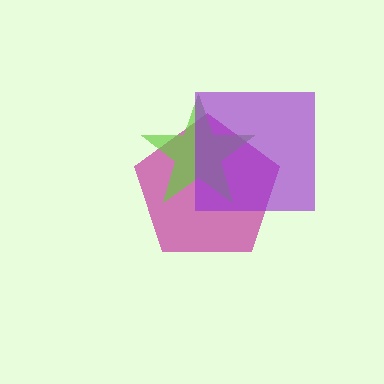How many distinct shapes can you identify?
There are 3 distinct shapes: a magenta pentagon, a lime star, a purple square.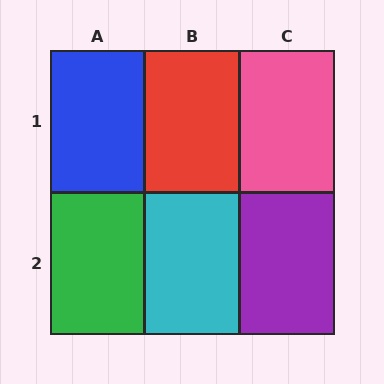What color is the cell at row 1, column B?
Red.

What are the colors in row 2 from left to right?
Green, cyan, purple.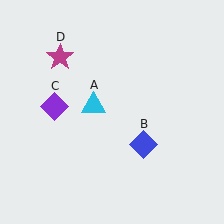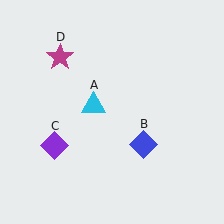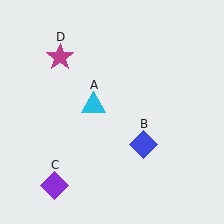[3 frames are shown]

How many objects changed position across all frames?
1 object changed position: purple diamond (object C).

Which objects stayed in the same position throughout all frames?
Cyan triangle (object A) and blue diamond (object B) and magenta star (object D) remained stationary.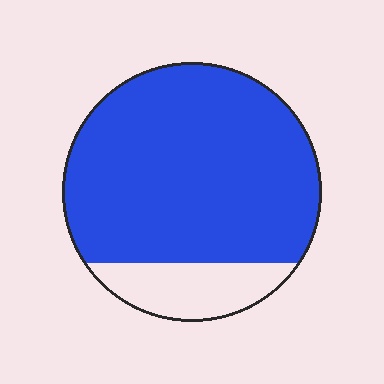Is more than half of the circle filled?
Yes.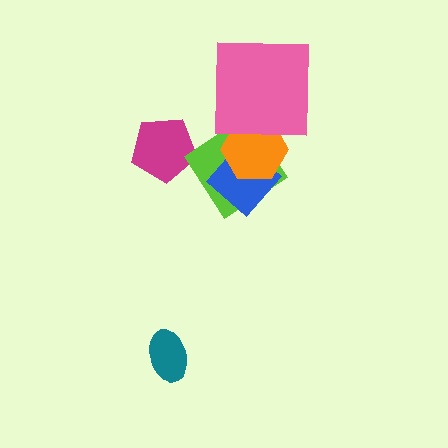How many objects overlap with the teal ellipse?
0 objects overlap with the teal ellipse.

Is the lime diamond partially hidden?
Yes, it is partially covered by another shape.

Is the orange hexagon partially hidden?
Yes, it is partially covered by another shape.